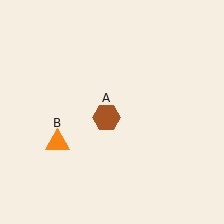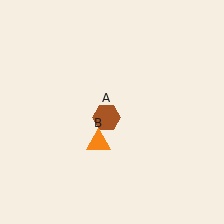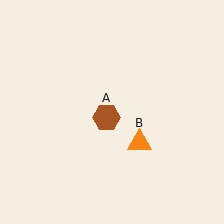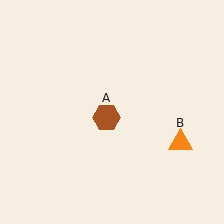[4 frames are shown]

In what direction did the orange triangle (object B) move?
The orange triangle (object B) moved right.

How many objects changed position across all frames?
1 object changed position: orange triangle (object B).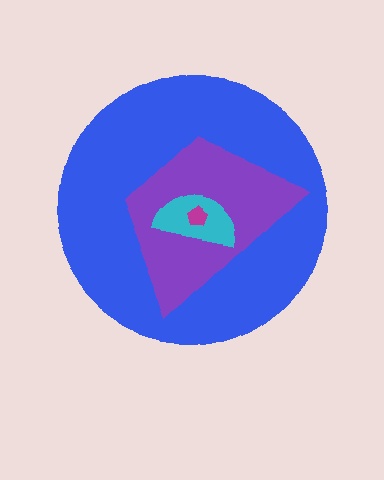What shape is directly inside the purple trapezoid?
The cyan semicircle.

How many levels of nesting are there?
4.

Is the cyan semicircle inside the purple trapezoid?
Yes.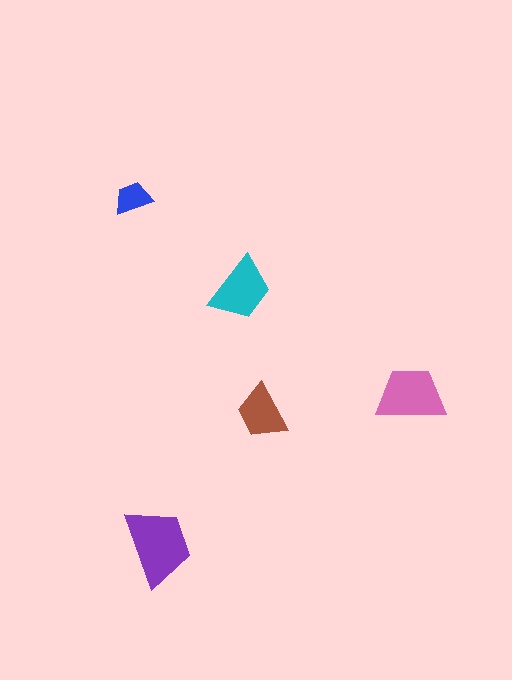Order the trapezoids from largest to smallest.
the purple one, the pink one, the cyan one, the brown one, the blue one.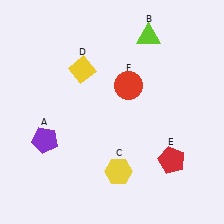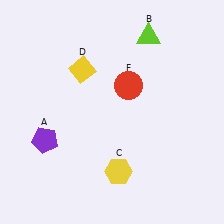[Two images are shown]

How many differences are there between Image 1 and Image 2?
There is 1 difference between the two images.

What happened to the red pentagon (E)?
The red pentagon (E) was removed in Image 2. It was in the bottom-right area of Image 1.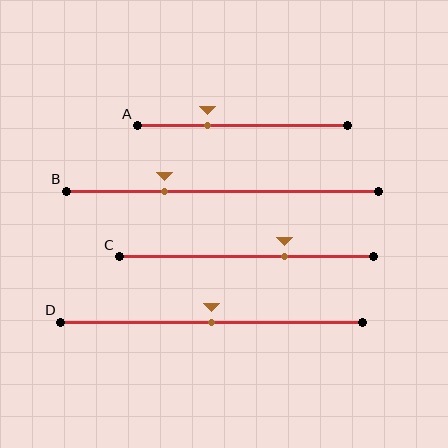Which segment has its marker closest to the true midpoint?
Segment D has its marker closest to the true midpoint.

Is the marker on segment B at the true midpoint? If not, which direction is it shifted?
No, the marker on segment B is shifted to the left by about 18% of the segment length.